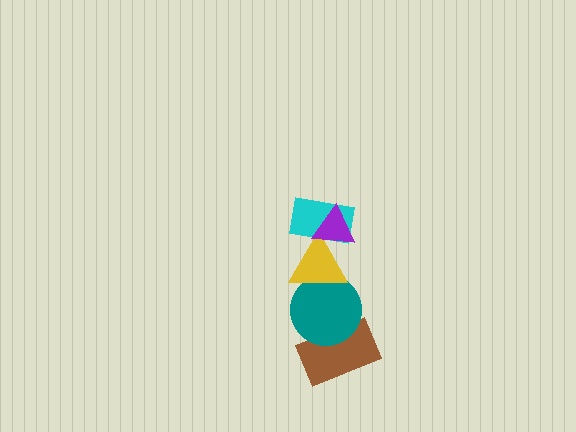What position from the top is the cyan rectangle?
The cyan rectangle is 2nd from the top.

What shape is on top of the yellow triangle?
The cyan rectangle is on top of the yellow triangle.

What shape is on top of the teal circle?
The yellow triangle is on top of the teal circle.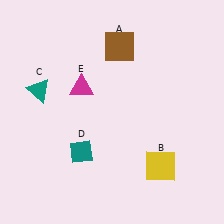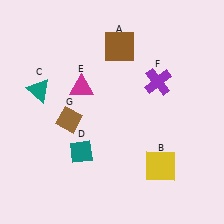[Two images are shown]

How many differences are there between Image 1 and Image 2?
There are 2 differences between the two images.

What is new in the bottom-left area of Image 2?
A brown diamond (G) was added in the bottom-left area of Image 2.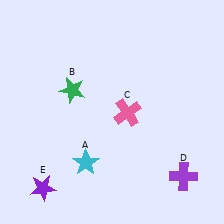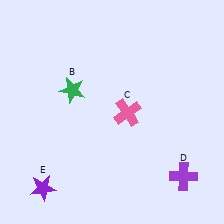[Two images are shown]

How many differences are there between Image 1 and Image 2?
There is 1 difference between the two images.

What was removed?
The cyan star (A) was removed in Image 2.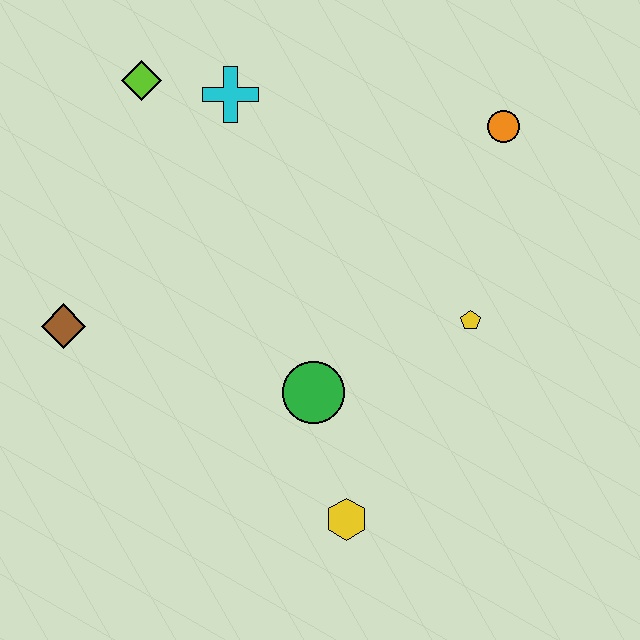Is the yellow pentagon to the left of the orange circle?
Yes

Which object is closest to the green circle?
The yellow hexagon is closest to the green circle.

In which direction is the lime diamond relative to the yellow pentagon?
The lime diamond is to the left of the yellow pentagon.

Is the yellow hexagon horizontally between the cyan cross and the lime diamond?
No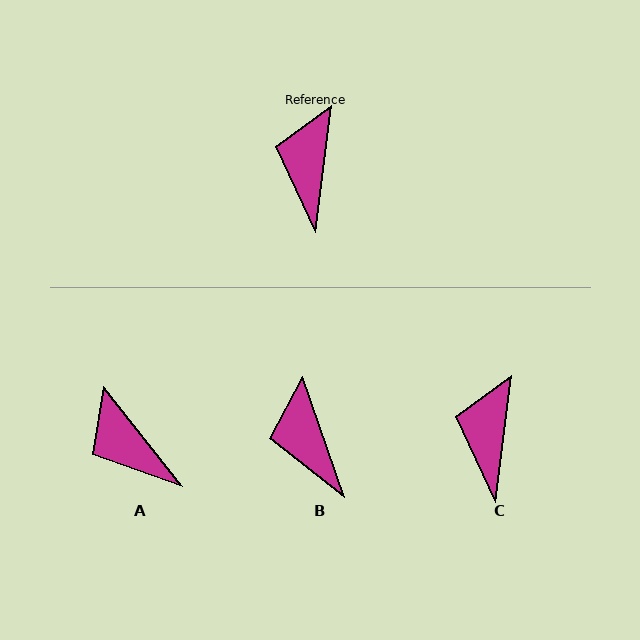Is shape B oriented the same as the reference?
No, it is off by about 27 degrees.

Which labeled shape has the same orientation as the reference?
C.